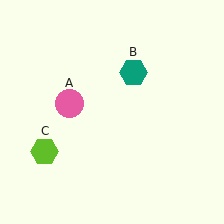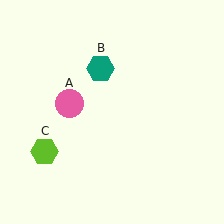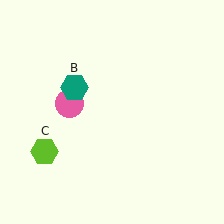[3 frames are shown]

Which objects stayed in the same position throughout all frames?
Pink circle (object A) and lime hexagon (object C) remained stationary.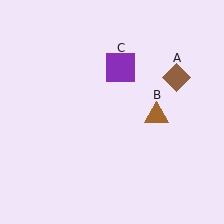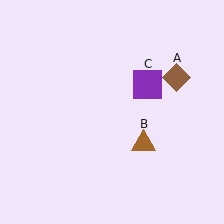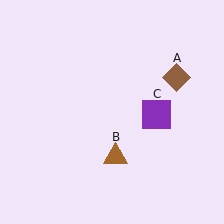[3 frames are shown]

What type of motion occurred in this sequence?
The brown triangle (object B), purple square (object C) rotated clockwise around the center of the scene.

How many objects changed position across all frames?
2 objects changed position: brown triangle (object B), purple square (object C).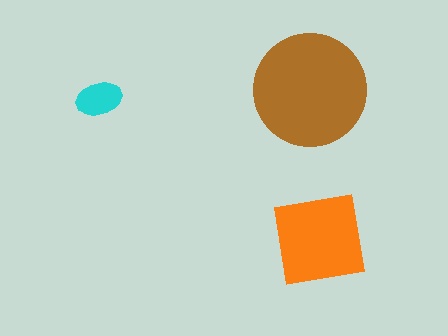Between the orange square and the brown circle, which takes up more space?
The brown circle.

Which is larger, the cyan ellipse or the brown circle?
The brown circle.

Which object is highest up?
The brown circle is topmost.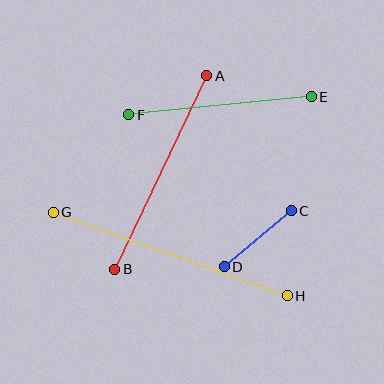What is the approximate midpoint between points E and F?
The midpoint is at approximately (220, 106) pixels.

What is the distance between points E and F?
The distance is approximately 183 pixels.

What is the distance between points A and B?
The distance is approximately 214 pixels.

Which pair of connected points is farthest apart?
Points G and H are farthest apart.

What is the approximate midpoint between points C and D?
The midpoint is at approximately (258, 239) pixels.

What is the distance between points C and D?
The distance is approximately 87 pixels.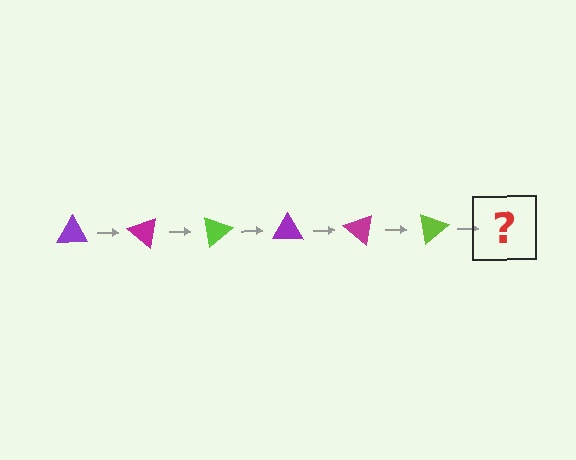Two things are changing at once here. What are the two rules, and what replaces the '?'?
The two rules are that it rotates 40 degrees each step and the color cycles through purple, magenta, and lime. The '?' should be a purple triangle, rotated 240 degrees from the start.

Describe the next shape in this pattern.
It should be a purple triangle, rotated 240 degrees from the start.